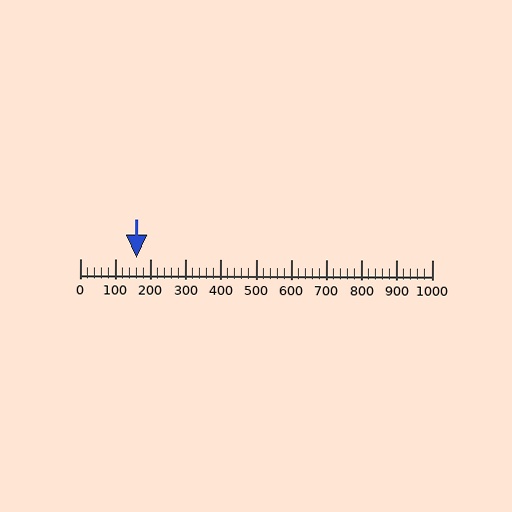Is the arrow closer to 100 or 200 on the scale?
The arrow is closer to 200.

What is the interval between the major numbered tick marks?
The major tick marks are spaced 100 units apart.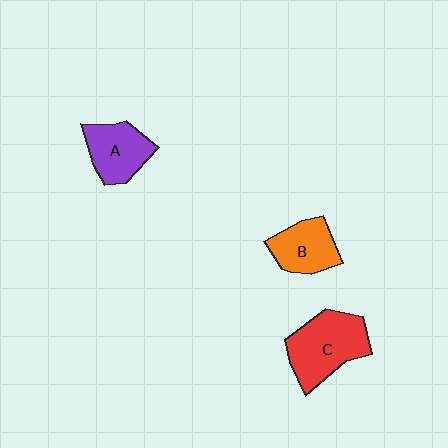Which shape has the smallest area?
Shape B (orange).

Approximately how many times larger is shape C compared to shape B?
Approximately 1.5 times.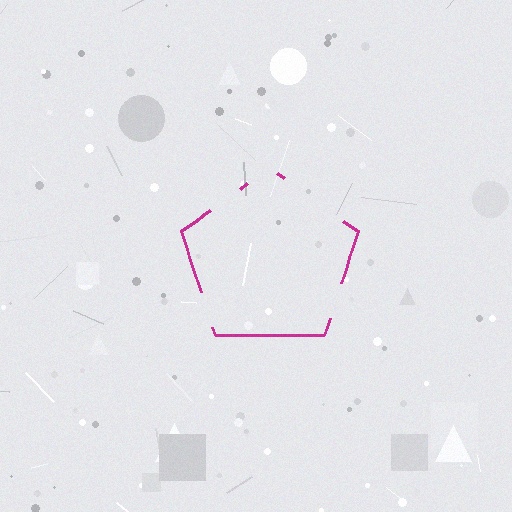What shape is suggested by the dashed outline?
The dashed outline suggests a pentagon.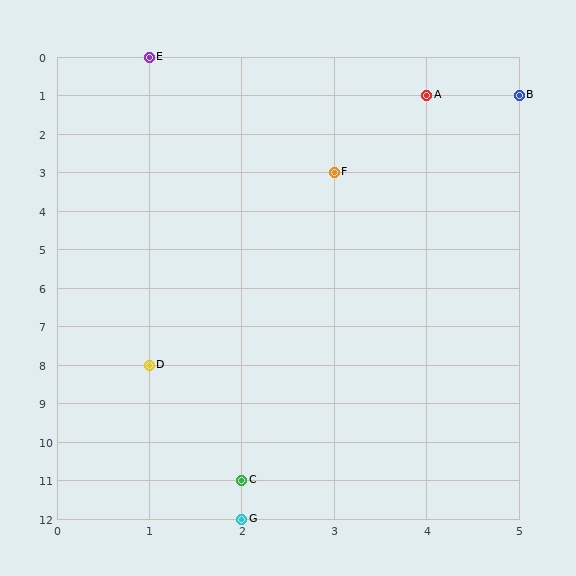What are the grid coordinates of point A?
Point A is at grid coordinates (4, 1).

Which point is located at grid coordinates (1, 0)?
Point E is at (1, 0).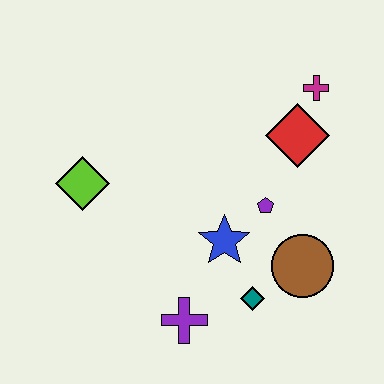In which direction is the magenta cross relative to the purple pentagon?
The magenta cross is above the purple pentagon.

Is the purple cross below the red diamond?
Yes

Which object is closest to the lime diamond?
The blue star is closest to the lime diamond.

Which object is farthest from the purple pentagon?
The lime diamond is farthest from the purple pentagon.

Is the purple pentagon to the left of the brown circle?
Yes